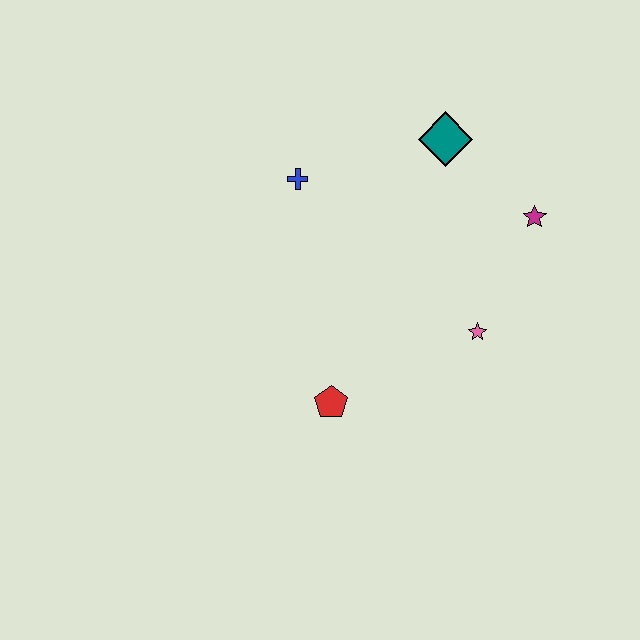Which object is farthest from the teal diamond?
The red pentagon is farthest from the teal diamond.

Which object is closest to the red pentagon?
The pink star is closest to the red pentagon.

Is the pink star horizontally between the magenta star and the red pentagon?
Yes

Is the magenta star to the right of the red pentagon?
Yes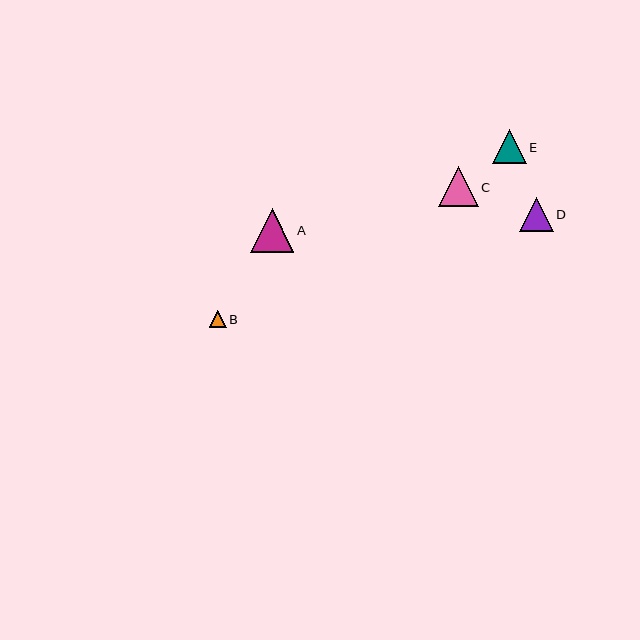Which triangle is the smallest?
Triangle B is the smallest with a size of approximately 17 pixels.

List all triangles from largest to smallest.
From largest to smallest: A, C, D, E, B.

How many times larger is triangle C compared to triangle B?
Triangle C is approximately 2.4 times the size of triangle B.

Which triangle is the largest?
Triangle A is the largest with a size of approximately 43 pixels.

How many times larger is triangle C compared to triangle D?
Triangle C is approximately 1.2 times the size of triangle D.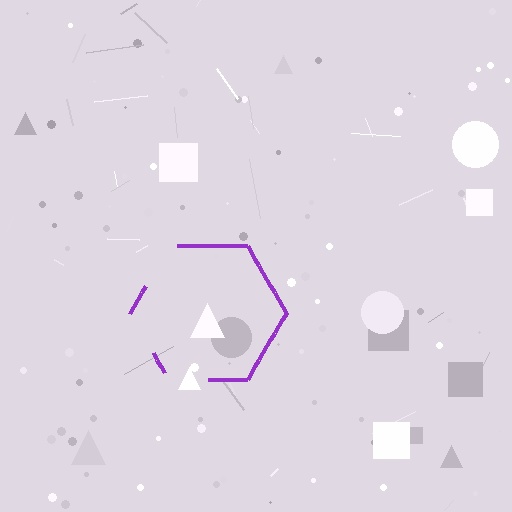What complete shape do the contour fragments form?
The contour fragments form a hexagon.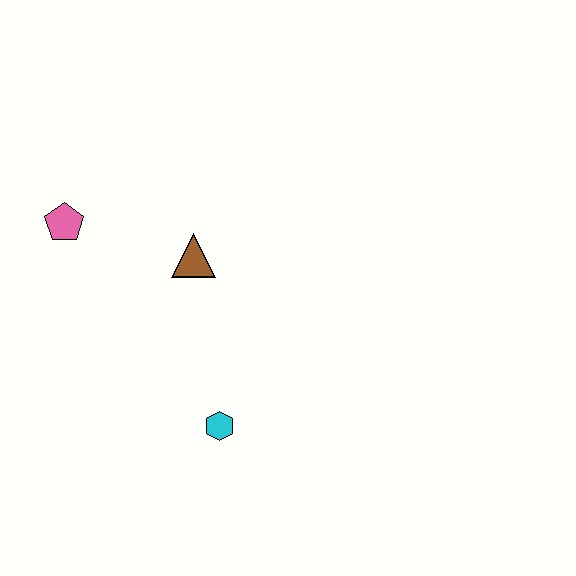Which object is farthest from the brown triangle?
The cyan hexagon is farthest from the brown triangle.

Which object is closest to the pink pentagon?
The brown triangle is closest to the pink pentagon.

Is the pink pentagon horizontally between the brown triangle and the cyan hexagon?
No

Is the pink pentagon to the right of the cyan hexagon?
No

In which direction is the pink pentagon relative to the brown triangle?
The pink pentagon is to the left of the brown triangle.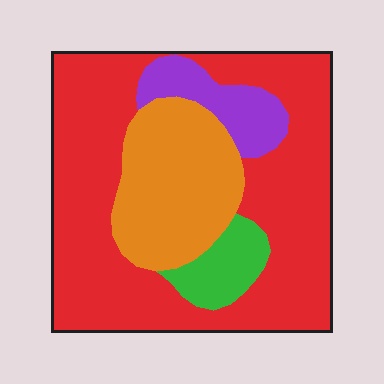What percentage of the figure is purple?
Purple covers 9% of the figure.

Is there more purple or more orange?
Orange.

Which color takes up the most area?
Red, at roughly 60%.